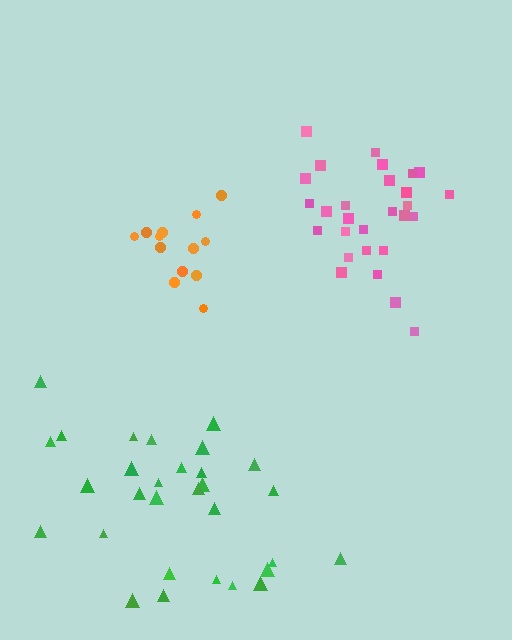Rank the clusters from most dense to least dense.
pink, orange, green.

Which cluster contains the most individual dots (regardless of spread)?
Green (30).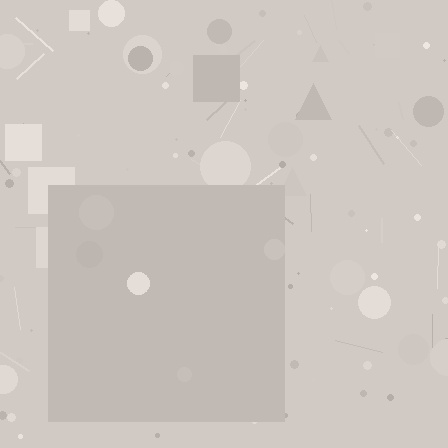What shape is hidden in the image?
A square is hidden in the image.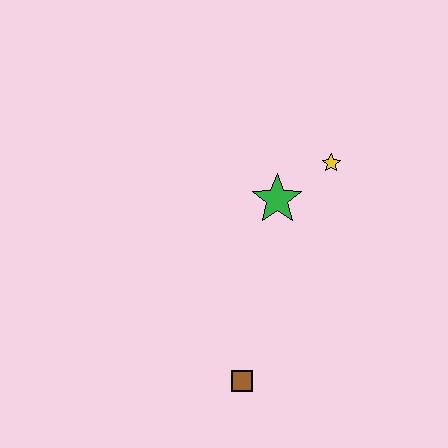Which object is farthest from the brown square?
The yellow star is farthest from the brown square.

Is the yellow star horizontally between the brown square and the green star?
No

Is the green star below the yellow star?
Yes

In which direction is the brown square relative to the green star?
The brown square is below the green star.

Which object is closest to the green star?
The yellow star is closest to the green star.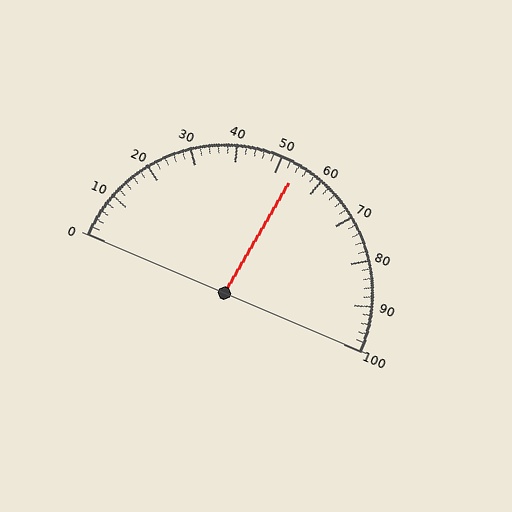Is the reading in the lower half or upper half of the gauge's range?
The reading is in the upper half of the range (0 to 100).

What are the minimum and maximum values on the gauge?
The gauge ranges from 0 to 100.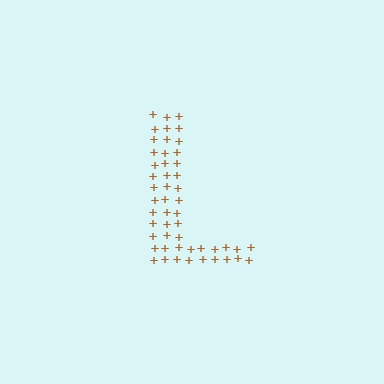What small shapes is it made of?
It is made of small plus signs.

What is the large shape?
The large shape is the letter L.